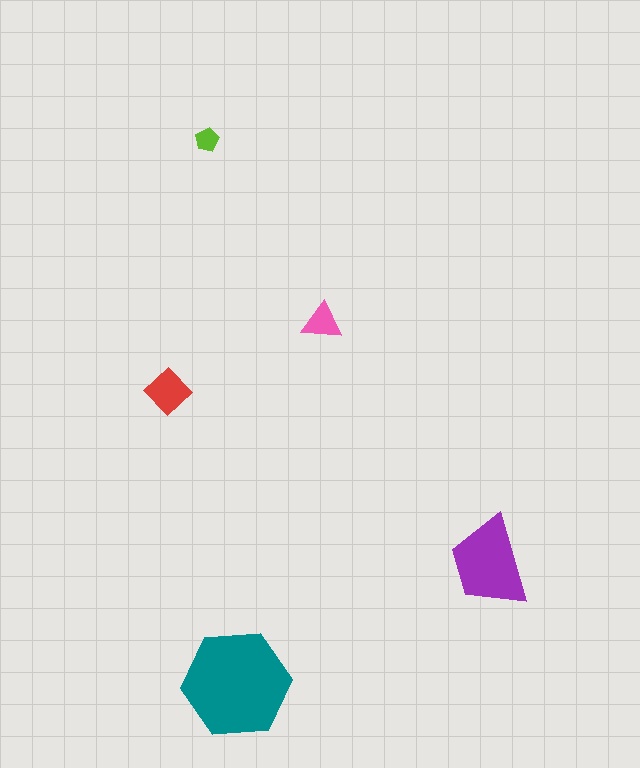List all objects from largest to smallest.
The teal hexagon, the purple trapezoid, the red diamond, the pink triangle, the lime pentagon.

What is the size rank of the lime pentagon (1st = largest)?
5th.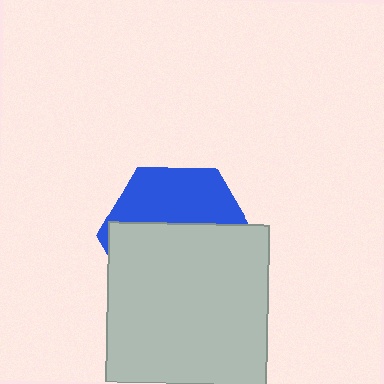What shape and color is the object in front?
The object in front is a light gray square.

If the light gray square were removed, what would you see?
You would see the complete blue hexagon.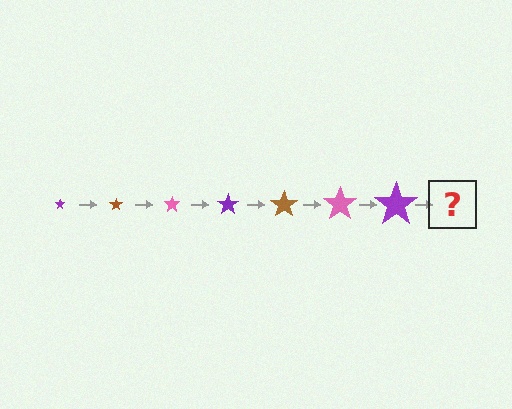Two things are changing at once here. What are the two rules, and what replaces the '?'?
The two rules are that the star grows larger each step and the color cycles through purple, brown, and pink. The '?' should be a brown star, larger than the previous one.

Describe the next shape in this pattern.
It should be a brown star, larger than the previous one.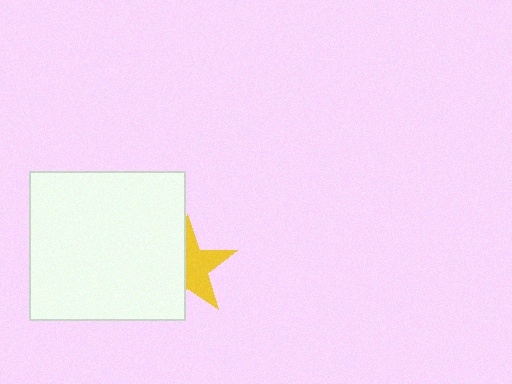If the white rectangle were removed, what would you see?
You would see the complete yellow star.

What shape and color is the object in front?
The object in front is a white rectangle.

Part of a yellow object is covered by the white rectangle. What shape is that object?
It is a star.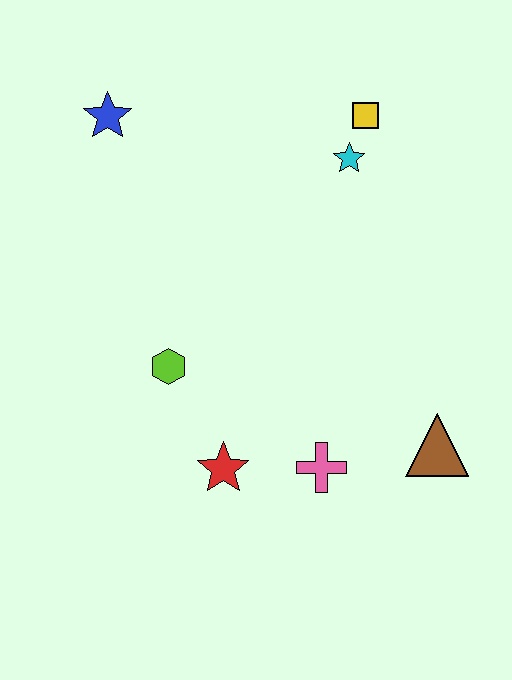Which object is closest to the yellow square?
The cyan star is closest to the yellow square.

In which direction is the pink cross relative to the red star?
The pink cross is to the right of the red star.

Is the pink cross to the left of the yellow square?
Yes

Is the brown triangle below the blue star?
Yes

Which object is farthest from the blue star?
The brown triangle is farthest from the blue star.